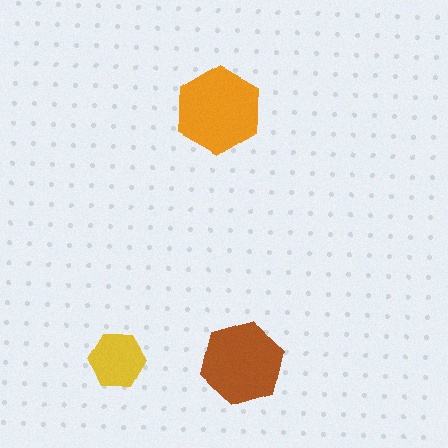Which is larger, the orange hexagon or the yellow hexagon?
The orange one.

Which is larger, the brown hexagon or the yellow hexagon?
The brown one.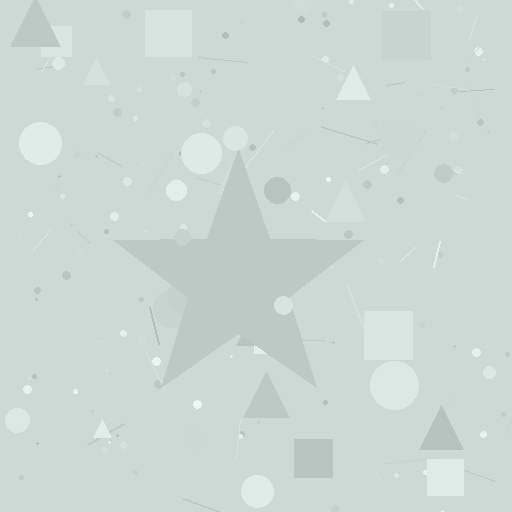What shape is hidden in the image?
A star is hidden in the image.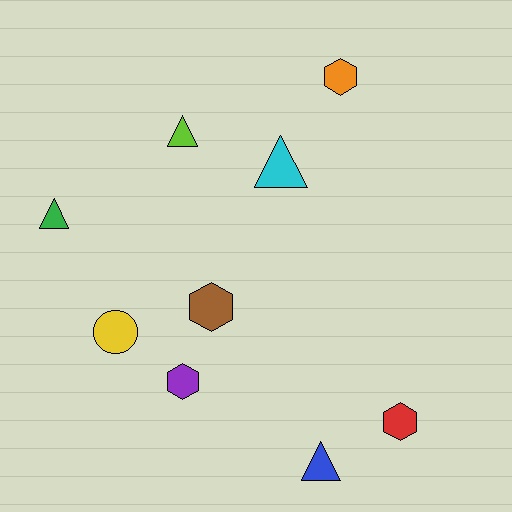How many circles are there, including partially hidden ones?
There is 1 circle.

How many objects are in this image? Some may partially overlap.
There are 9 objects.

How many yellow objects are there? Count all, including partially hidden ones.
There is 1 yellow object.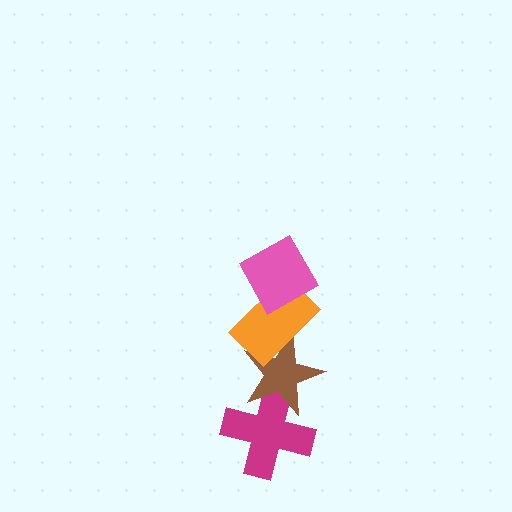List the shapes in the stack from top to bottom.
From top to bottom: the pink diamond, the orange rectangle, the brown star, the magenta cross.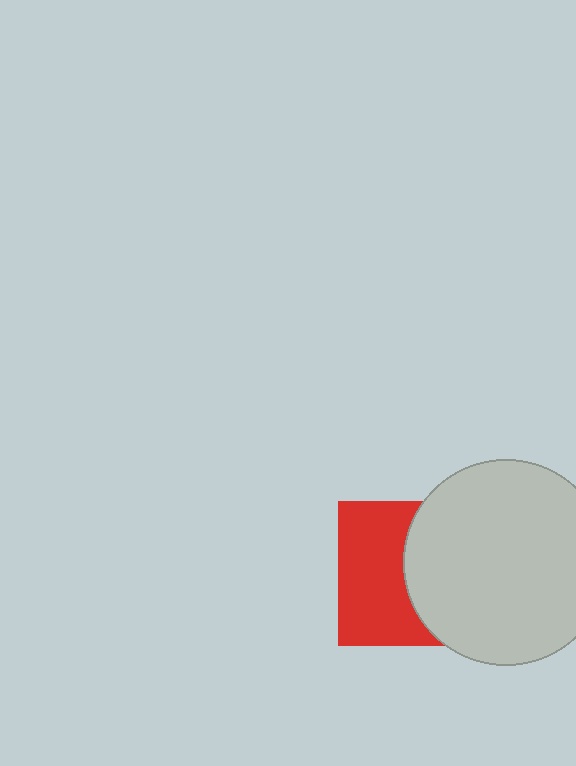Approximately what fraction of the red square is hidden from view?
Roughly 48% of the red square is hidden behind the light gray circle.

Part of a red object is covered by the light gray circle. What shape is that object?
It is a square.